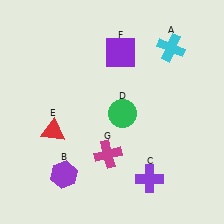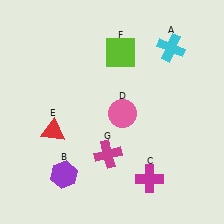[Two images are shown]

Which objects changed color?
C changed from purple to magenta. D changed from green to pink. F changed from purple to lime.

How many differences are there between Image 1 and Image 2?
There are 3 differences between the two images.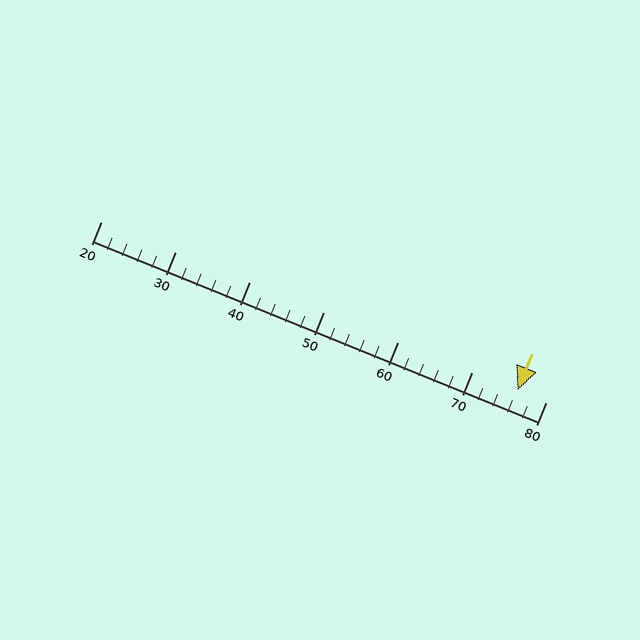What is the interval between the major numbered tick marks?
The major tick marks are spaced 10 units apart.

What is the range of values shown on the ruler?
The ruler shows values from 20 to 80.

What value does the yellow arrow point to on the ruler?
The yellow arrow points to approximately 76.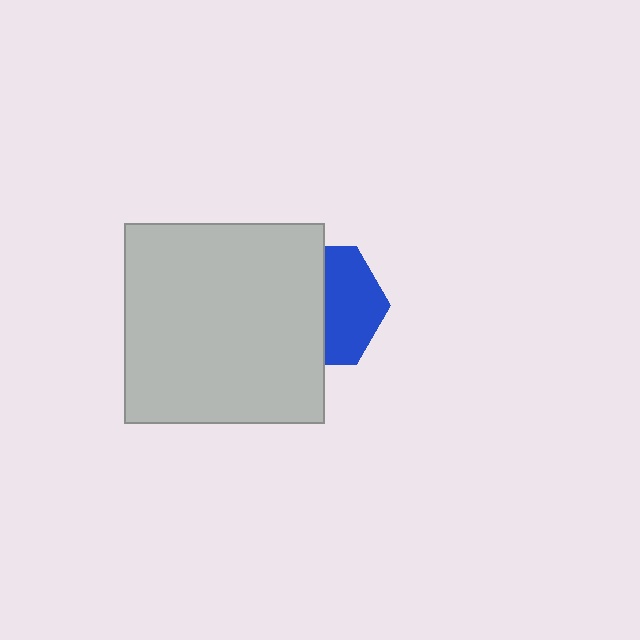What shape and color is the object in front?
The object in front is a light gray square.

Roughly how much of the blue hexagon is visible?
About half of it is visible (roughly 47%).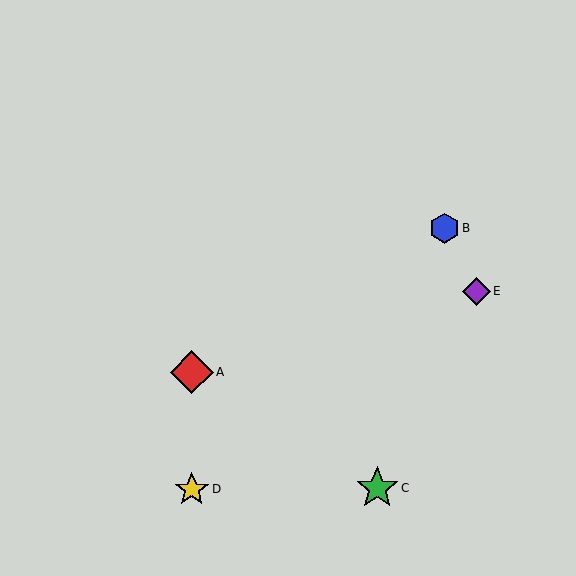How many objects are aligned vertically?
2 objects (A, D) are aligned vertically.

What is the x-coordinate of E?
Object E is at x≈476.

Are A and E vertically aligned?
No, A is at x≈192 and E is at x≈476.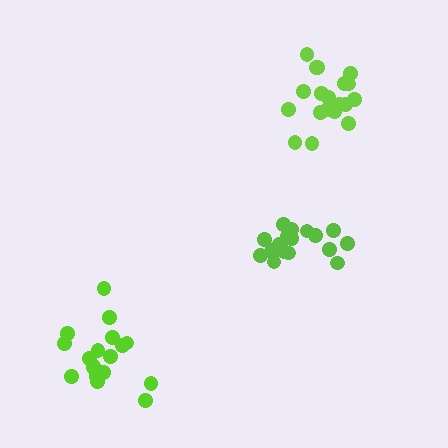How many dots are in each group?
Group 1: 19 dots, Group 2: 20 dots, Group 3: 18 dots (57 total).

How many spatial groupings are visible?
There are 3 spatial groupings.